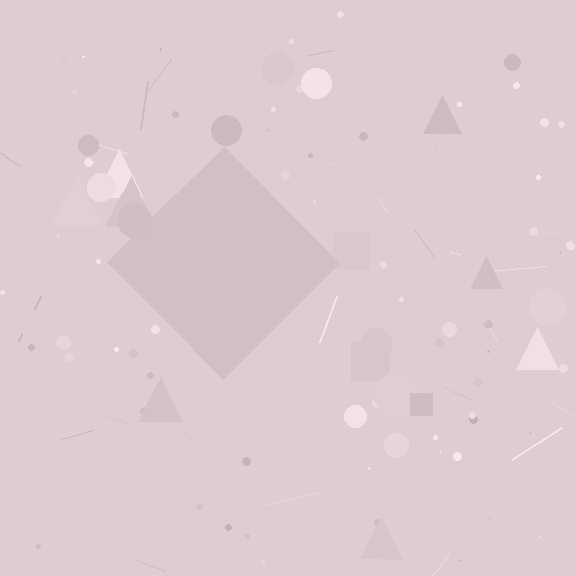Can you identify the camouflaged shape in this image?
The camouflaged shape is a diamond.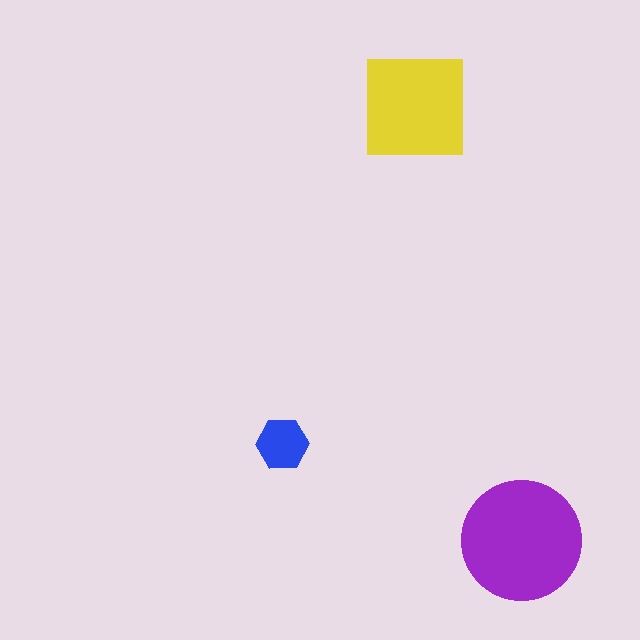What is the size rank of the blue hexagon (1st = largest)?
3rd.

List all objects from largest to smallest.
The purple circle, the yellow square, the blue hexagon.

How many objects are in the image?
There are 3 objects in the image.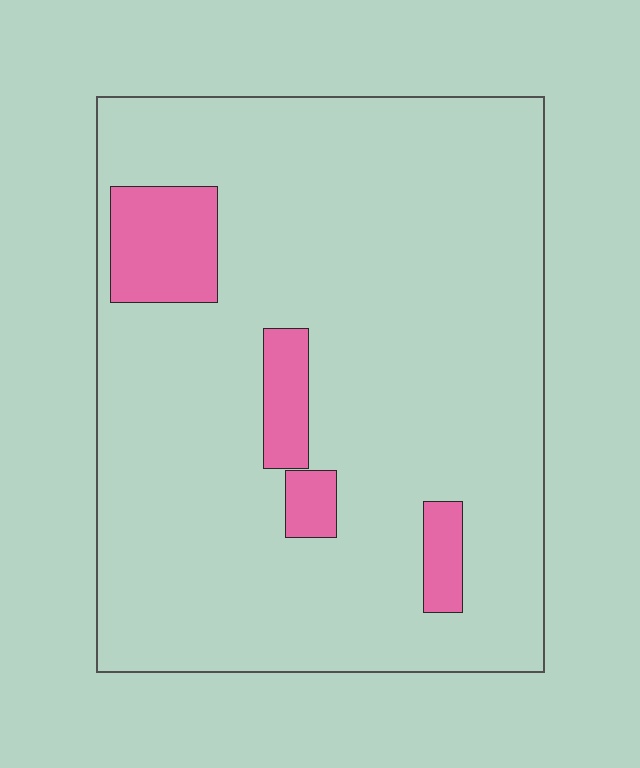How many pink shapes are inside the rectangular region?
4.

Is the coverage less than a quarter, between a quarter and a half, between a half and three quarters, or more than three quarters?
Less than a quarter.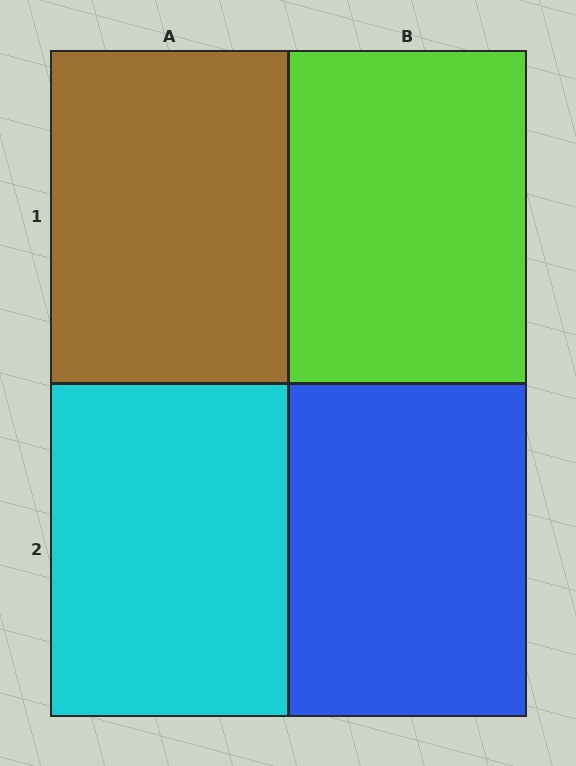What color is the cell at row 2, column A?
Cyan.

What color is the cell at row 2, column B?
Blue.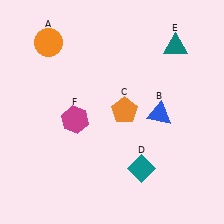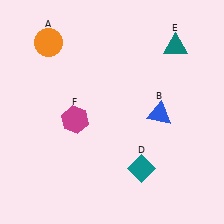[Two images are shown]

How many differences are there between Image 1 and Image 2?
There is 1 difference between the two images.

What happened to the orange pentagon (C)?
The orange pentagon (C) was removed in Image 2. It was in the top-right area of Image 1.